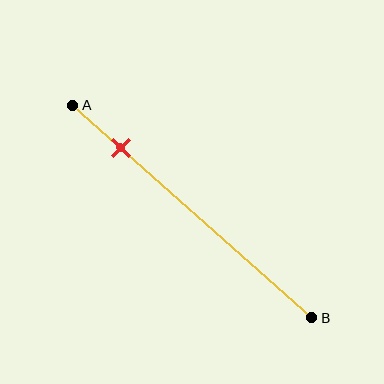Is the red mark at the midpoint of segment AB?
No, the mark is at about 20% from A, not at the 50% midpoint.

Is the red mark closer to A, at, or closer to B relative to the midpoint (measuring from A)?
The red mark is closer to point A than the midpoint of segment AB.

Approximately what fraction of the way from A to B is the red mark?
The red mark is approximately 20% of the way from A to B.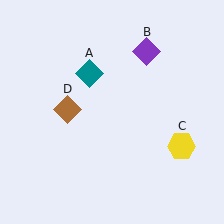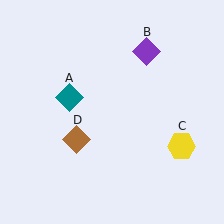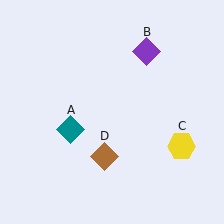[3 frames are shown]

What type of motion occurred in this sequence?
The teal diamond (object A), brown diamond (object D) rotated counterclockwise around the center of the scene.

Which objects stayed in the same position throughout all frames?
Purple diamond (object B) and yellow hexagon (object C) remained stationary.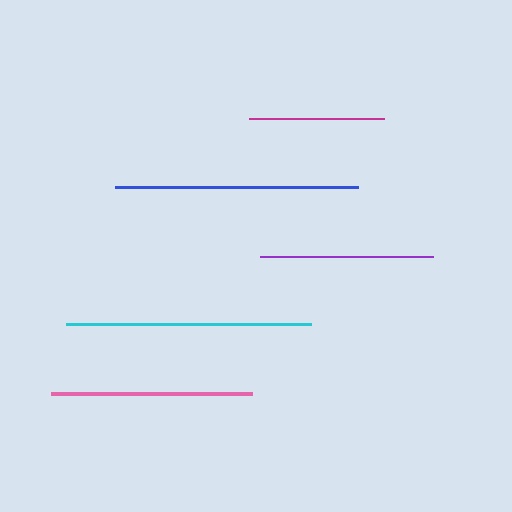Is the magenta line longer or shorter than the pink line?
The pink line is longer than the magenta line.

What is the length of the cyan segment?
The cyan segment is approximately 245 pixels long.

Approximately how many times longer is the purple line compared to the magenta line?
The purple line is approximately 1.3 times the length of the magenta line.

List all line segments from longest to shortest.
From longest to shortest: cyan, blue, pink, purple, magenta.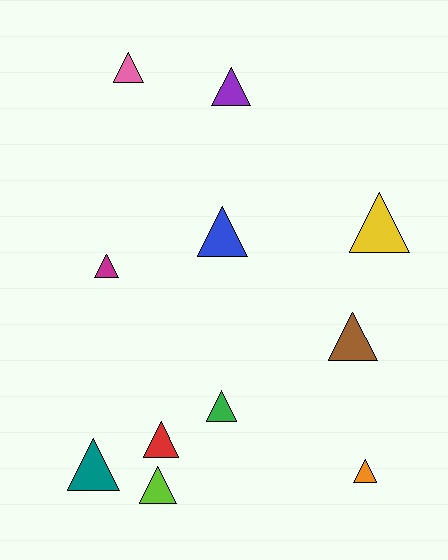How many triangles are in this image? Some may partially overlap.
There are 11 triangles.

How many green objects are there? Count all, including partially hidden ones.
There is 1 green object.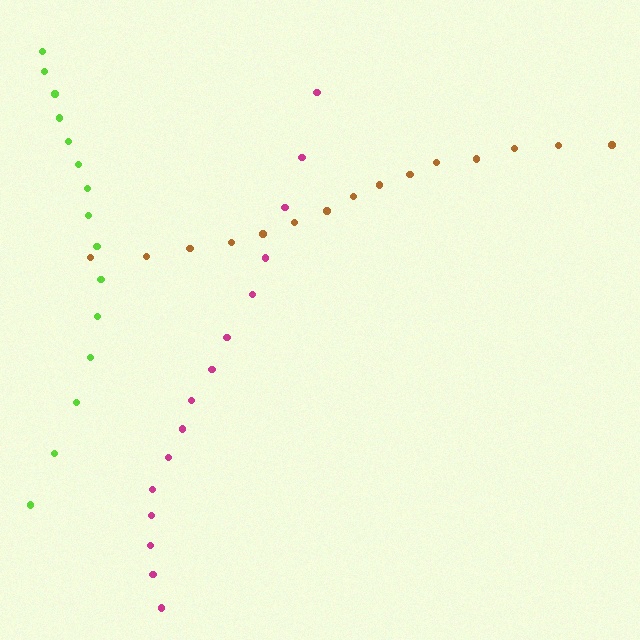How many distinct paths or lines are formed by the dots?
There are 3 distinct paths.